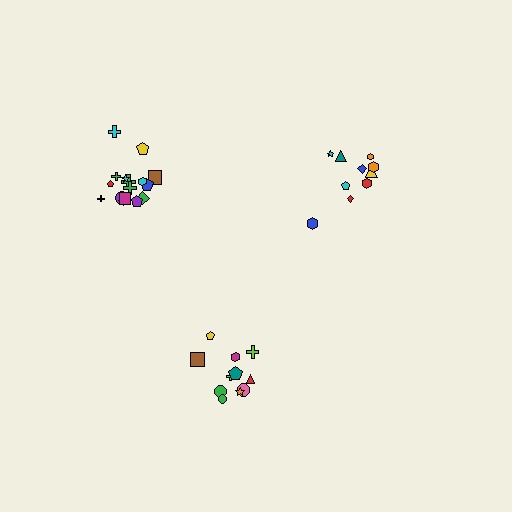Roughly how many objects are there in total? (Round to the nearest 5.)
Roughly 40 objects in total.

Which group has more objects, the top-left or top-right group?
The top-left group.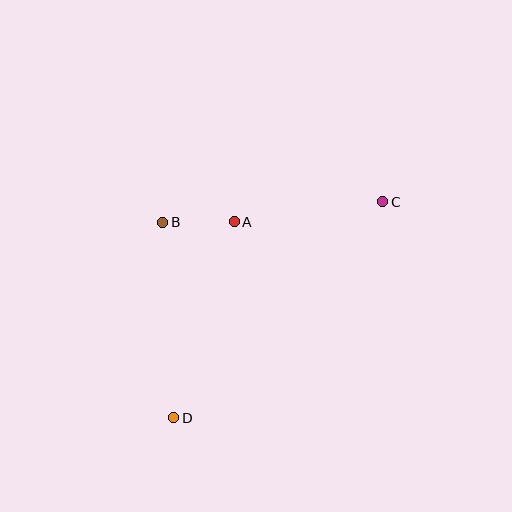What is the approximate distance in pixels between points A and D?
The distance between A and D is approximately 205 pixels.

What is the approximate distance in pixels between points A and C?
The distance between A and C is approximately 150 pixels.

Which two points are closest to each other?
Points A and B are closest to each other.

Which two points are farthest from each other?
Points C and D are farthest from each other.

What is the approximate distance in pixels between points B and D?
The distance between B and D is approximately 196 pixels.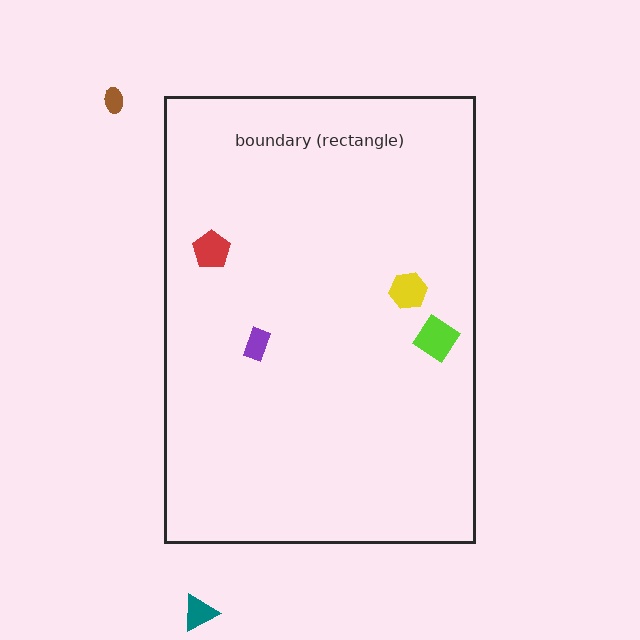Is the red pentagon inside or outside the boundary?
Inside.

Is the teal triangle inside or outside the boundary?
Outside.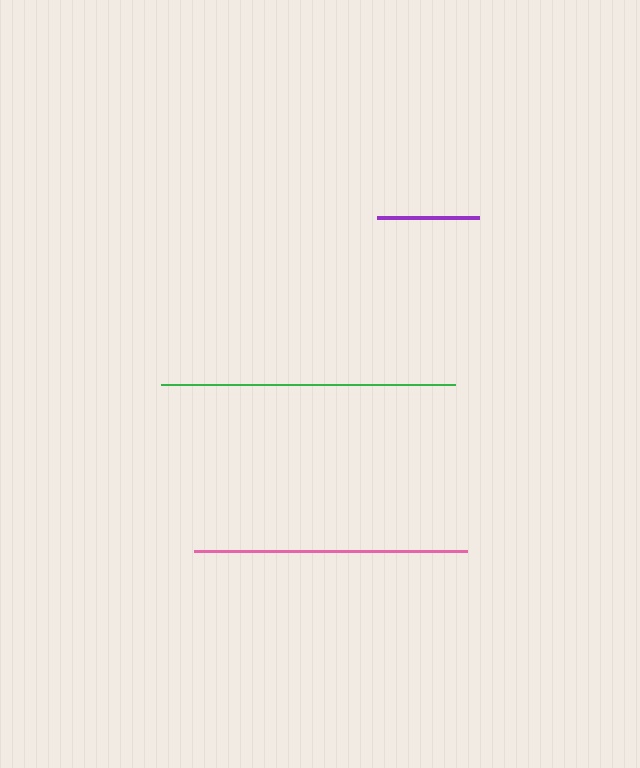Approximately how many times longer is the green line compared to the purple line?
The green line is approximately 2.9 times the length of the purple line.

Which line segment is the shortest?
The purple line is the shortest at approximately 103 pixels.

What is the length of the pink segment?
The pink segment is approximately 272 pixels long.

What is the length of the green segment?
The green segment is approximately 294 pixels long.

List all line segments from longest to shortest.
From longest to shortest: green, pink, purple.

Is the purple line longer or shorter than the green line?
The green line is longer than the purple line.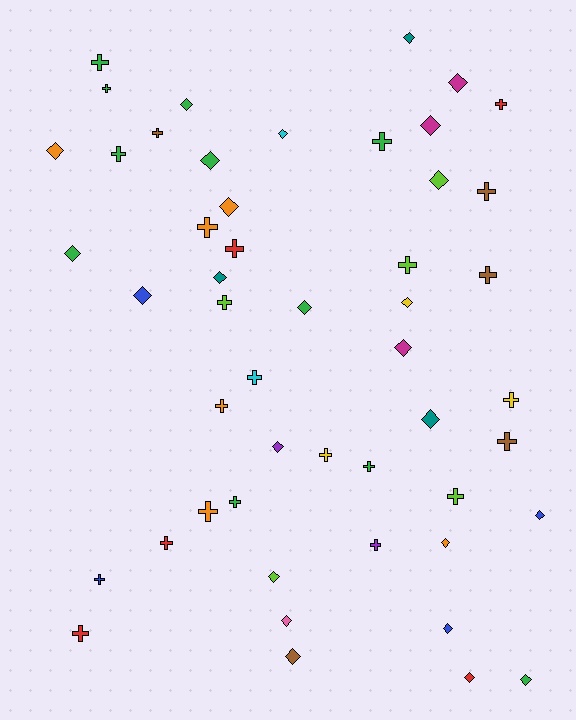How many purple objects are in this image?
There are 2 purple objects.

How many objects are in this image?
There are 50 objects.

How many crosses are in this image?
There are 25 crosses.